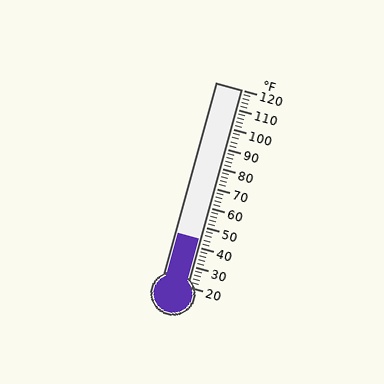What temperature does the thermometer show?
The thermometer shows approximately 44°F.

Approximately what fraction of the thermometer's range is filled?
The thermometer is filled to approximately 25% of its range.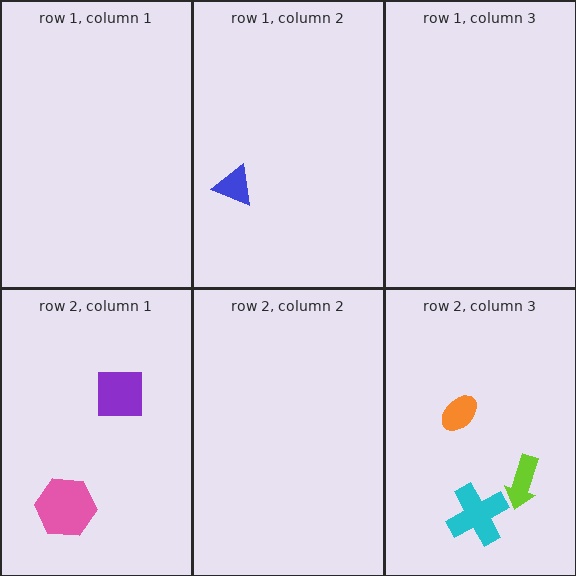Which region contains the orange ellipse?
The row 2, column 3 region.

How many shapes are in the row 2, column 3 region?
3.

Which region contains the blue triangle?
The row 1, column 2 region.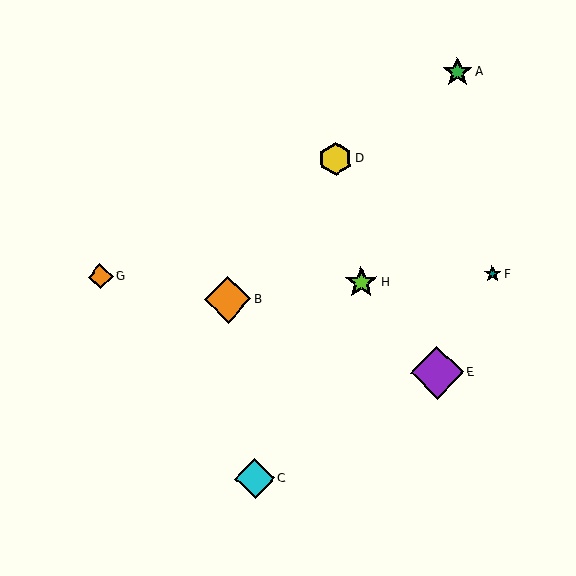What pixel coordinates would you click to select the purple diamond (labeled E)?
Click at (437, 373) to select the purple diamond E.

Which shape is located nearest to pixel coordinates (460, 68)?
The green star (labeled A) at (457, 72) is nearest to that location.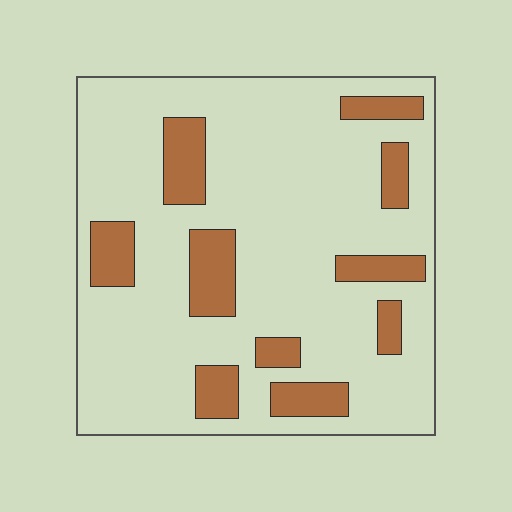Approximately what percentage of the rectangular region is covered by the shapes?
Approximately 20%.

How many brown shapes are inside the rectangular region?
10.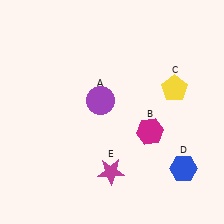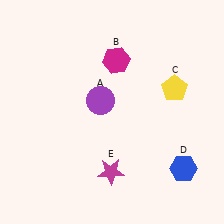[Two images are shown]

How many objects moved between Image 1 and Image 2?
1 object moved between the two images.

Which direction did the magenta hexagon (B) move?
The magenta hexagon (B) moved up.